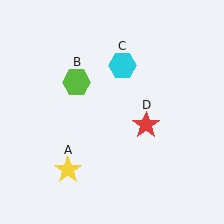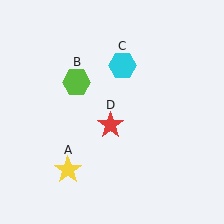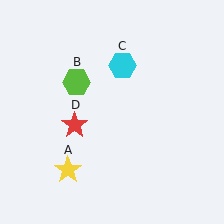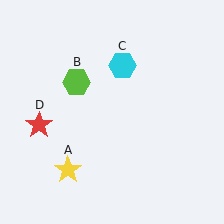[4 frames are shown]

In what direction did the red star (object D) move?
The red star (object D) moved left.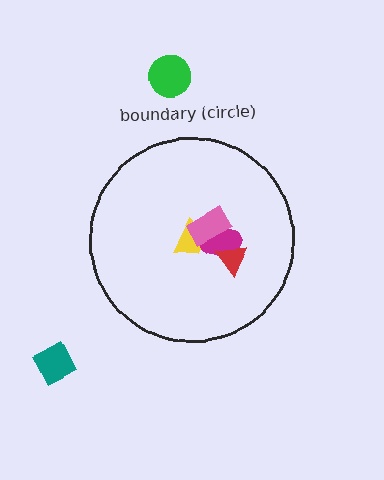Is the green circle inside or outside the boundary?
Outside.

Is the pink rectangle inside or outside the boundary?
Inside.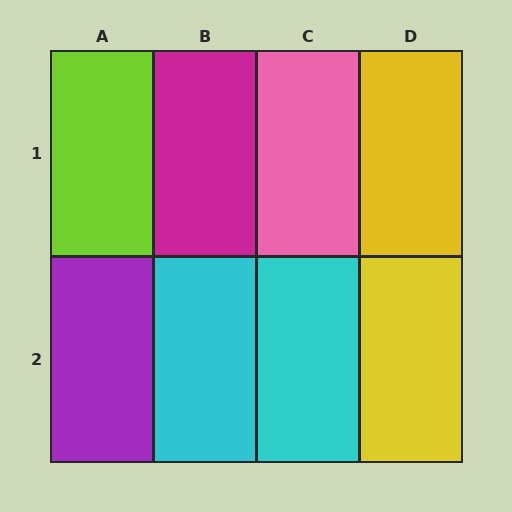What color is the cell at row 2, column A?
Purple.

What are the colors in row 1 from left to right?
Lime, magenta, pink, yellow.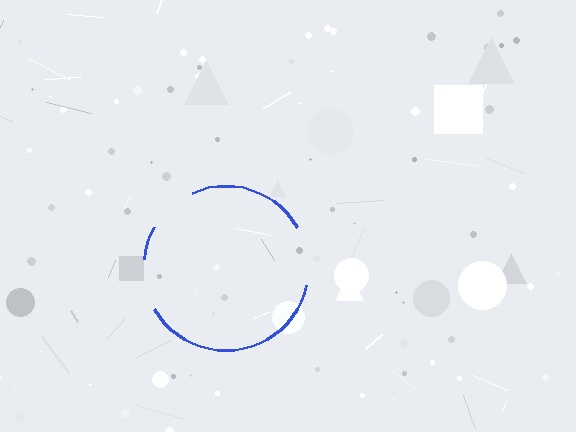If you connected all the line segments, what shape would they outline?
They would outline a circle.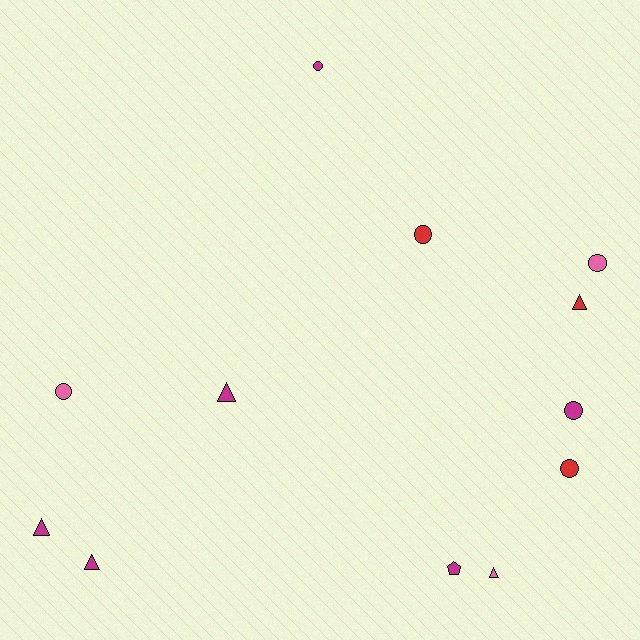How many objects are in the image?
There are 12 objects.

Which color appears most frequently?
Magenta, with 6 objects.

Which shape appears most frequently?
Circle, with 6 objects.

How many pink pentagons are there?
There are no pink pentagons.